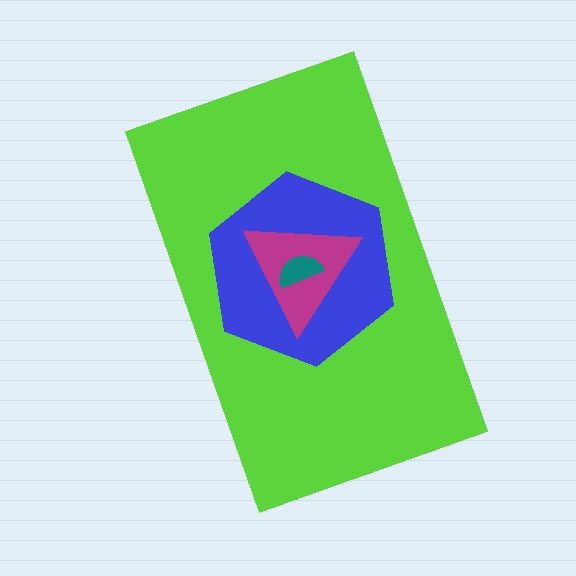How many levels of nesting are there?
4.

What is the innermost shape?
The teal semicircle.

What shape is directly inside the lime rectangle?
The blue hexagon.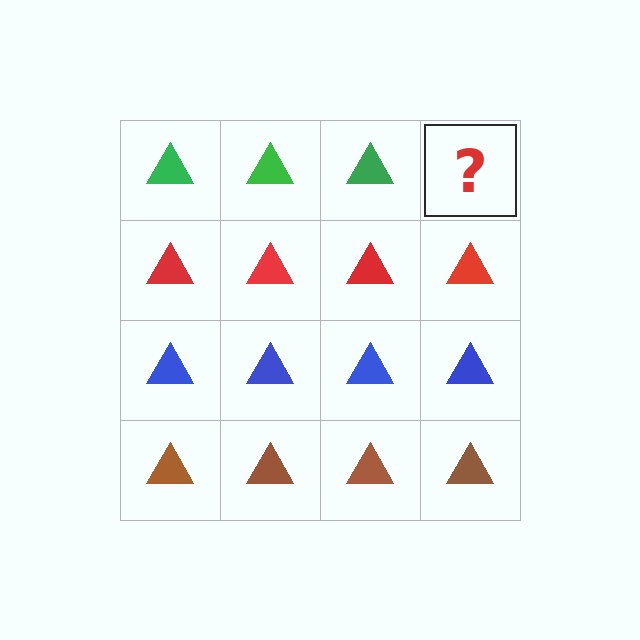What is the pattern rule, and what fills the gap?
The rule is that each row has a consistent color. The gap should be filled with a green triangle.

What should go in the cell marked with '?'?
The missing cell should contain a green triangle.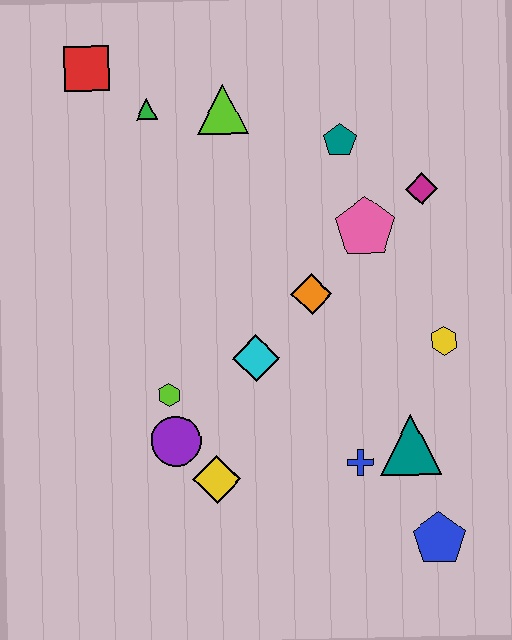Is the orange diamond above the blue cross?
Yes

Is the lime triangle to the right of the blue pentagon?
No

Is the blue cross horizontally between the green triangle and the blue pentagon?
Yes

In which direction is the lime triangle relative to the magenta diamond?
The lime triangle is to the left of the magenta diamond.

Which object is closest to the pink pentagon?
The magenta diamond is closest to the pink pentagon.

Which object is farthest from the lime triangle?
The blue pentagon is farthest from the lime triangle.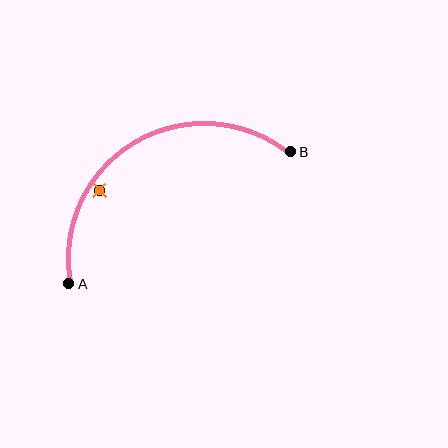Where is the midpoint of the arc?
The arc midpoint is the point on the curve farthest from the straight line joining A and B. It sits above that line.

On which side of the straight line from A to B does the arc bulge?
The arc bulges above the straight line connecting A and B.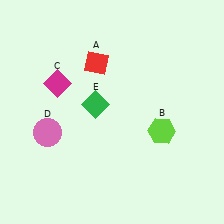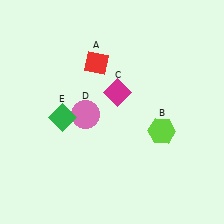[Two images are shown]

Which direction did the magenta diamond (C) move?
The magenta diamond (C) moved right.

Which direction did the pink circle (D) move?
The pink circle (D) moved right.